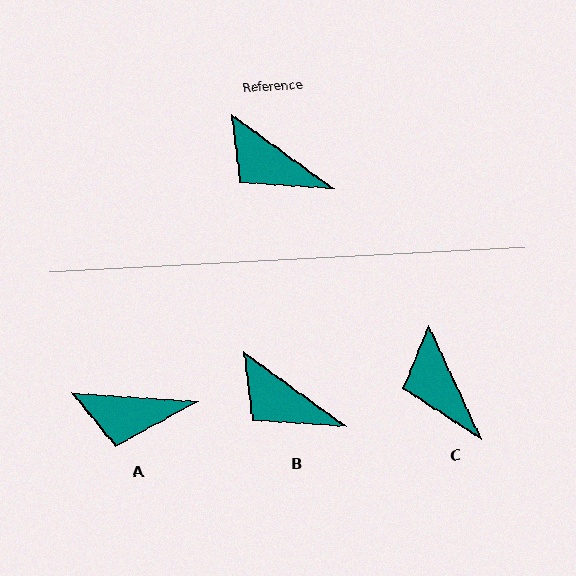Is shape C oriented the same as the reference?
No, it is off by about 29 degrees.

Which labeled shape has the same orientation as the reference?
B.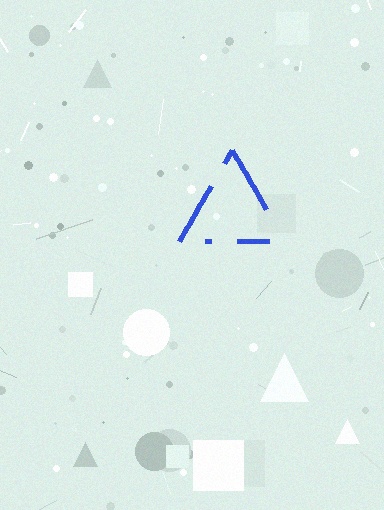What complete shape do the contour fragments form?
The contour fragments form a triangle.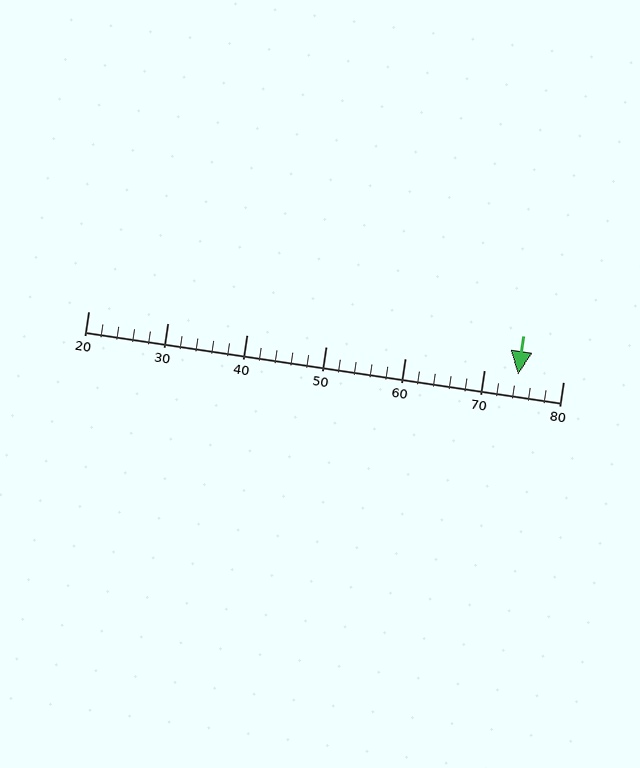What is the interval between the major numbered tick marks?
The major tick marks are spaced 10 units apart.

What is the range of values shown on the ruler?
The ruler shows values from 20 to 80.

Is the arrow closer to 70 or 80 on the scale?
The arrow is closer to 70.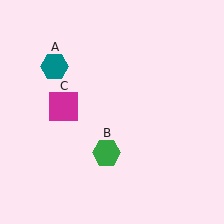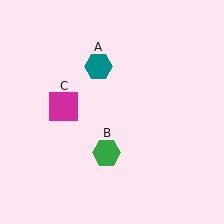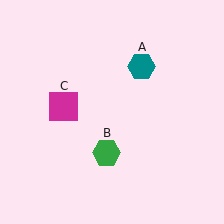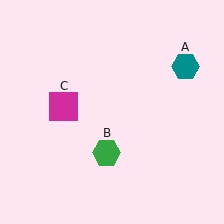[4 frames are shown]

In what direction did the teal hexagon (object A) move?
The teal hexagon (object A) moved right.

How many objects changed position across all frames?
1 object changed position: teal hexagon (object A).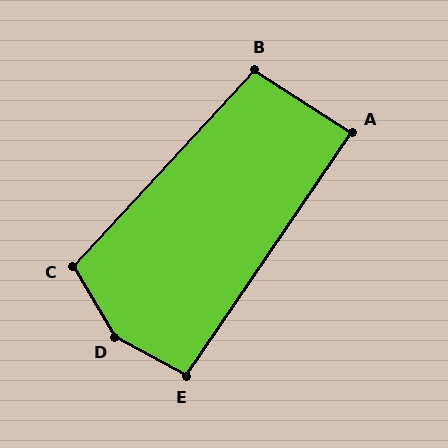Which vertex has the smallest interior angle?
A, at approximately 89 degrees.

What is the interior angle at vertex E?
Approximately 95 degrees (obtuse).